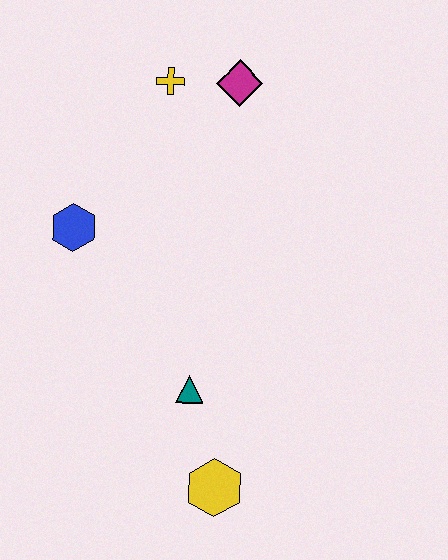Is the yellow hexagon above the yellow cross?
No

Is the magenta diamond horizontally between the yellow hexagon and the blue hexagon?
No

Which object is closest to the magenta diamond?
The yellow cross is closest to the magenta diamond.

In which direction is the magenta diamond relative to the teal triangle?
The magenta diamond is above the teal triangle.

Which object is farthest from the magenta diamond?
The yellow hexagon is farthest from the magenta diamond.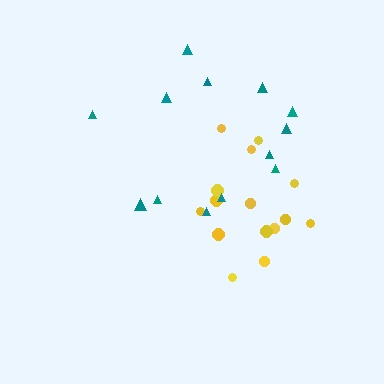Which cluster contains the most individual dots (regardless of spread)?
Yellow (15).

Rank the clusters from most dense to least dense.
yellow, teal.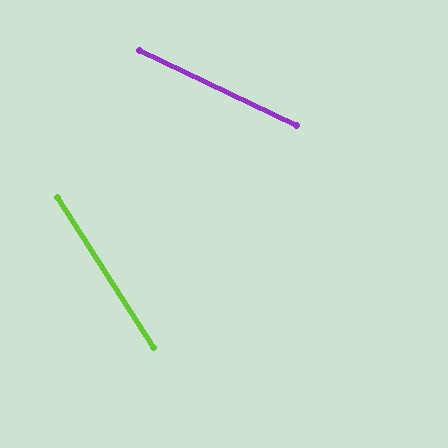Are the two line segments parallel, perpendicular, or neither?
Neither parallel nor perpendicular — they differ by about 32°.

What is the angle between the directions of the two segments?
Approximately 32 degrees.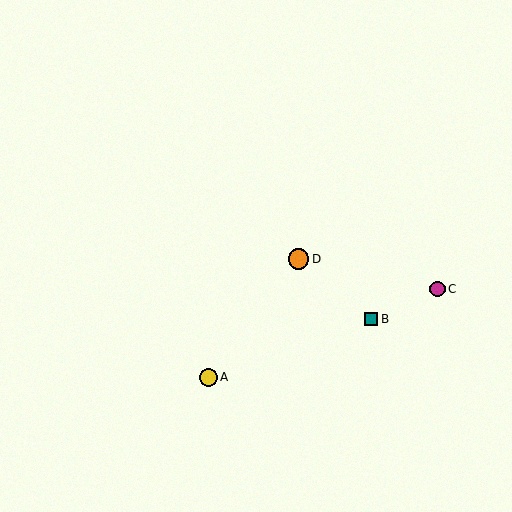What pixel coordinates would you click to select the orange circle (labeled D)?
Click at (298, 259) to select the orange circle D.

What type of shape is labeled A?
Shape A is a yellow circle.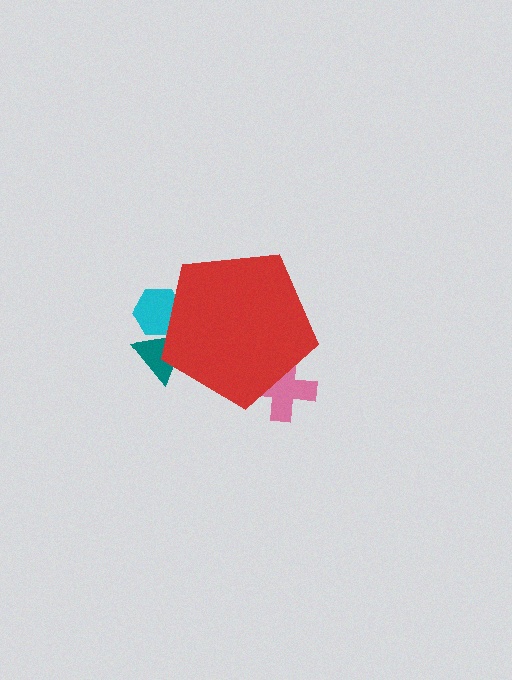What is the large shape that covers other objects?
A red pentagon.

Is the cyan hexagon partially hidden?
Yes, the cyan hexagon is partially hidden behind the red pentagon.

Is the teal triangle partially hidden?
Yes, the teal triangle is partially hidden behind the red pentagon.